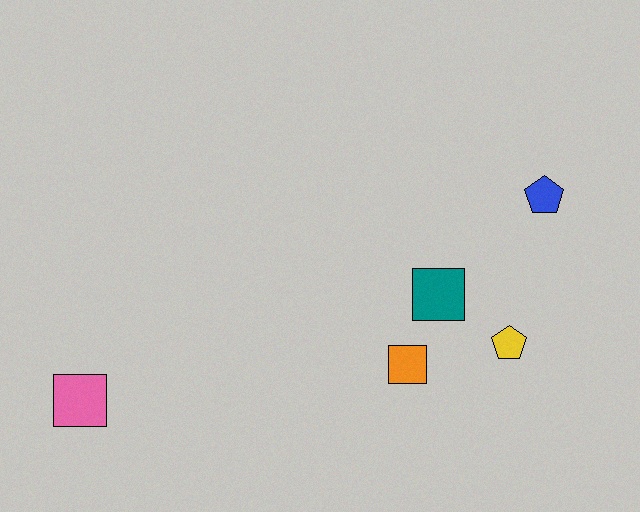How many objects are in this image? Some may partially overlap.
There are 5 objects.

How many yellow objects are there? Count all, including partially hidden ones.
There is 1 yellow object.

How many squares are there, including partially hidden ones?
There are 3 squares.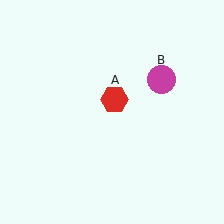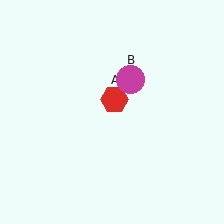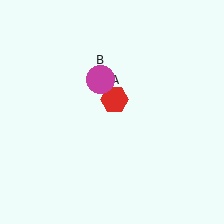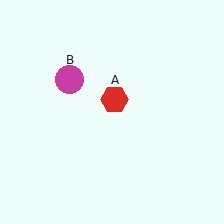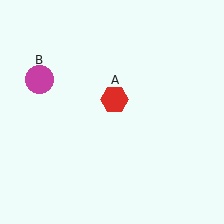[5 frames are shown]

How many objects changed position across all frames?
1 object changed position: magenta circle (object B).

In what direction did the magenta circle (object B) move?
The magenta circle (object B) moved left.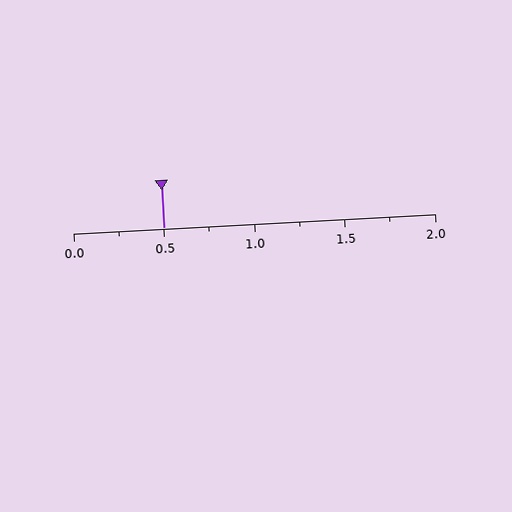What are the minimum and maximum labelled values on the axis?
The axis runs from 0.0 to 2.0.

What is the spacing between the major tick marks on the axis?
The major ticks are spaced 0.5 apart.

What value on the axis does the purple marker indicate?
The marker indicates approximately 0.5.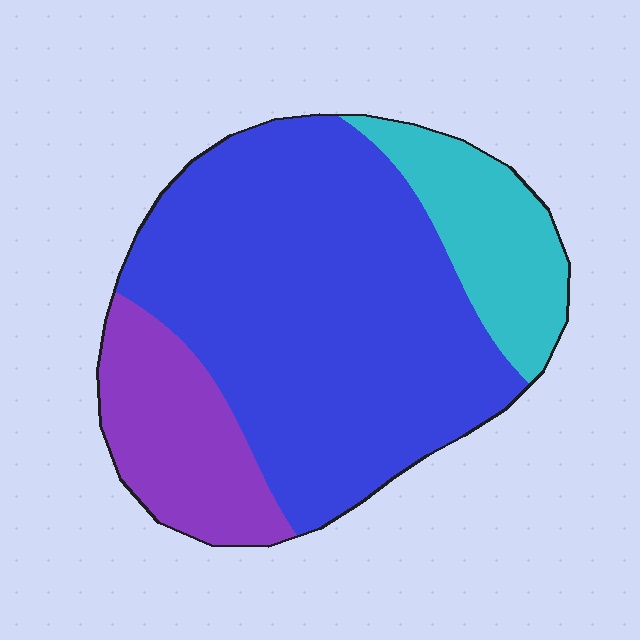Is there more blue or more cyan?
Blue.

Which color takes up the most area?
Blue, at roughly 65%.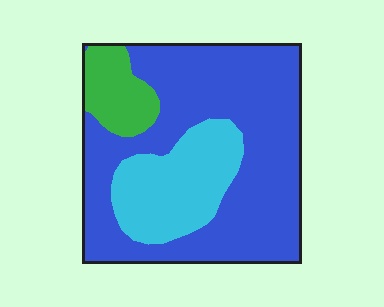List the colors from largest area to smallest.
From largest to smallest: blue, cyan, green.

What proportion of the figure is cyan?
Cyan takes up about one quarter (1/4) of the figure.